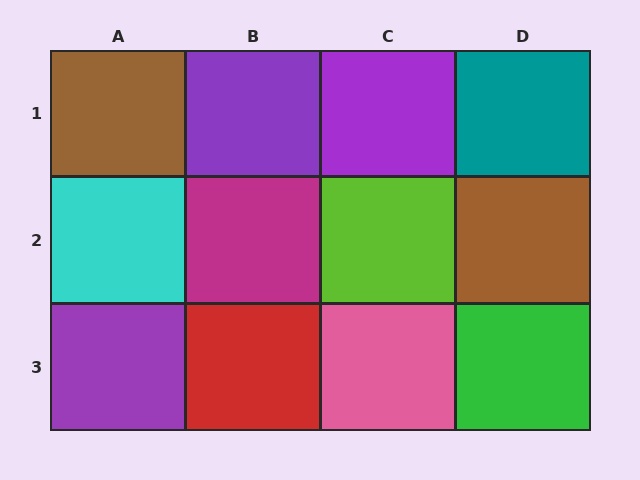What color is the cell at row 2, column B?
Magenta.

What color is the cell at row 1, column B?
Purple.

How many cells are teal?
1 cell is teal.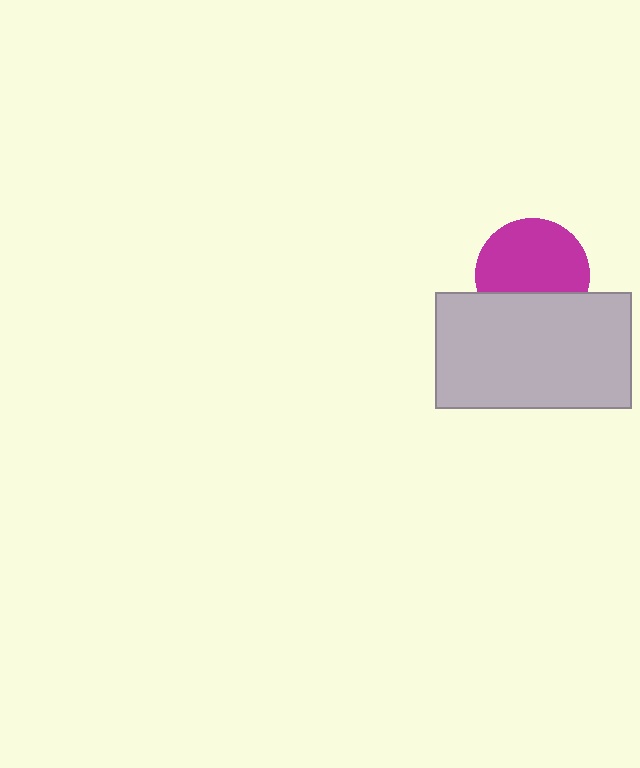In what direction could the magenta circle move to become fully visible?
The magenta circle could move up. That would shift it out from behind the light gray rectangle entirely.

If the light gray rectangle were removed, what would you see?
You would see the complete magenta circle.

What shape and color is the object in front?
The object in front is a light gray rectangle.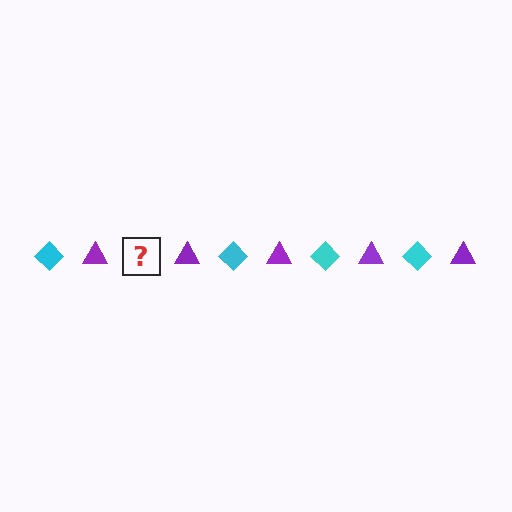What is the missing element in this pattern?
The missing element is a cyan diamond.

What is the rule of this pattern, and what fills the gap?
The rule is that the pattern alternates between cyan diamond and purple triangle. The gap should be filled with a cyan diamond.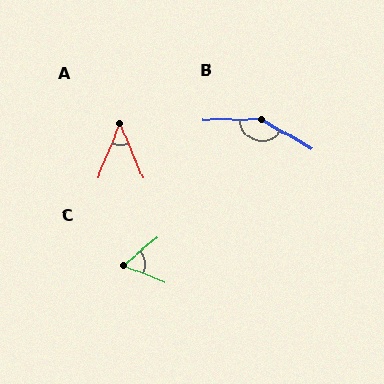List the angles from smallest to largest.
A (44°), C (61°), B (150°).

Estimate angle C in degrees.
Approximately 61 degrees.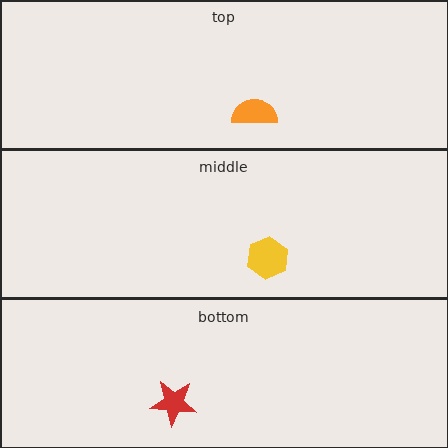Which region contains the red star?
The bottom region.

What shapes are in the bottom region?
The red star.